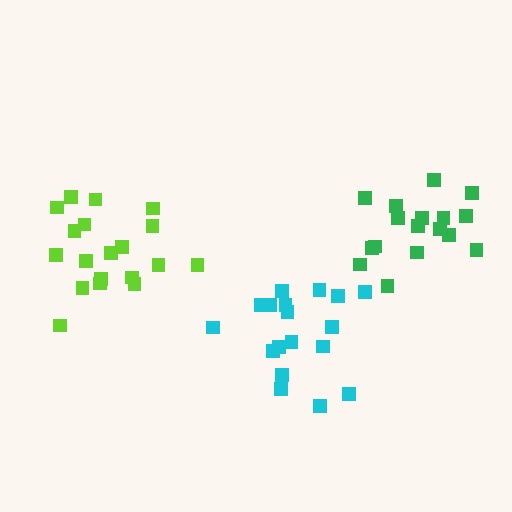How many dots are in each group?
Group 1: 18 dots, Group 2: 19 dots, Group 3: 17 dots (54 total).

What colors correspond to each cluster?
The clusters are colored: cyan, lime, green.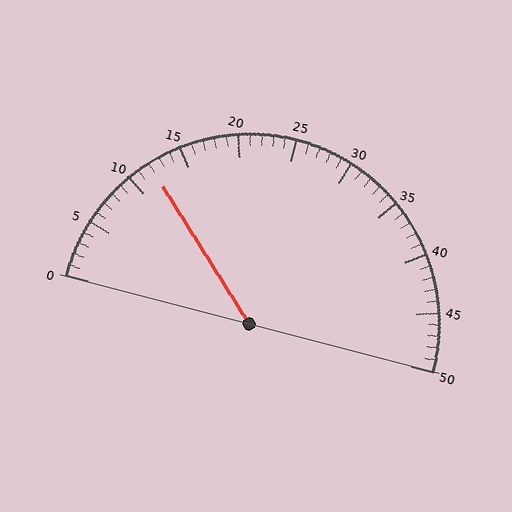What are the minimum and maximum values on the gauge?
The gauge ranges from 0 to 50.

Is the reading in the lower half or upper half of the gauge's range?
The reading is in the lower half of the range (0 to 50).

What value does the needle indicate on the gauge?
The needle indicates approximately 12.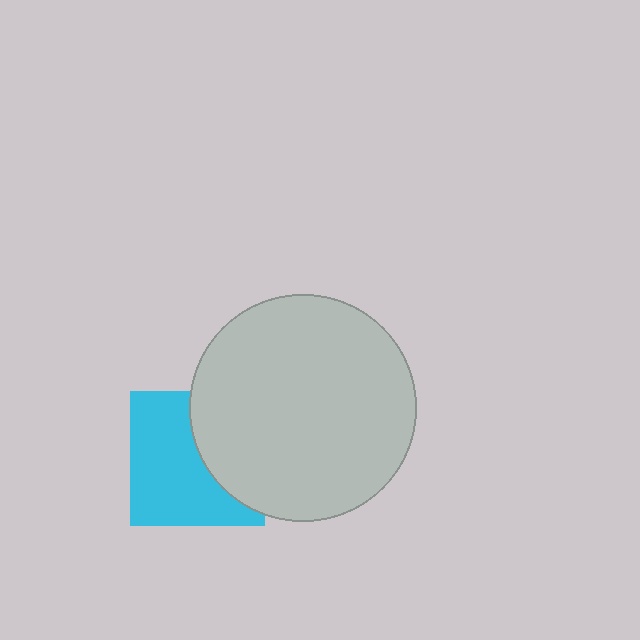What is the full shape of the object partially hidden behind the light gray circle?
The partially hidden object is a cyan square.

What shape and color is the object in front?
The object in front is a light gray circle.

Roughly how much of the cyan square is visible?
About half of it is visible (roughly 60%).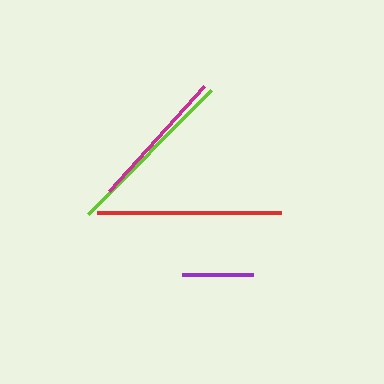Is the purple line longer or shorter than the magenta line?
The magenta line is longer than the purple line.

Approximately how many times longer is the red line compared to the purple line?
The red line is approximately 2.6 times the length of the purple line.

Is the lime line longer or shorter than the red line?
The red line is longer than the lime line.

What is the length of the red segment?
The red segment is approximately 185 pixels long.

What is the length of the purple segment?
The purple segment is approximately 71 pixels long.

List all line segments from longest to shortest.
From longest to shortest: red, lime, magenta, purple.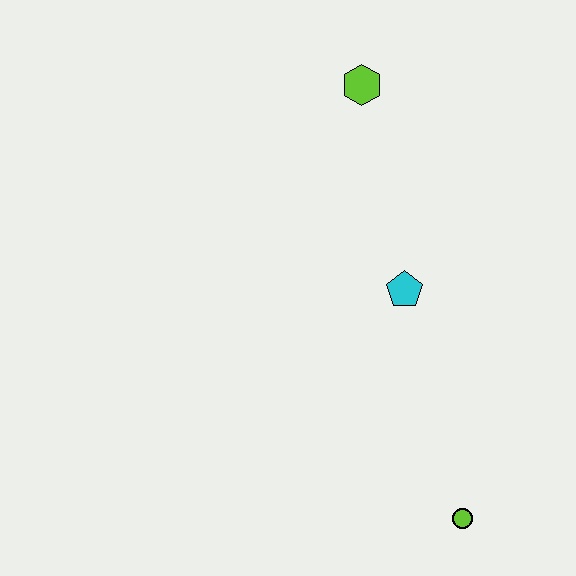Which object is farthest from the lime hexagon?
The lime circle is farthest from the lime hexagon.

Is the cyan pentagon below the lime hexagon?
Yes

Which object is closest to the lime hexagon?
The cyan pentagon is closest to the lime hexagon.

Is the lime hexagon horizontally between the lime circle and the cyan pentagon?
No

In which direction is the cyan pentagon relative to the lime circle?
The cyan pentagon is above the lime circle.